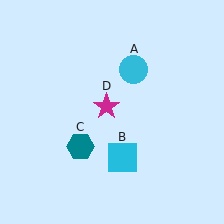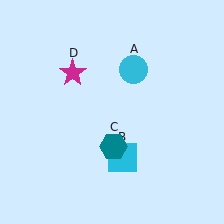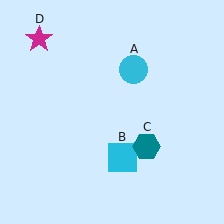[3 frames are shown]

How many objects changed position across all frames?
2 objects changed position: teal hexagon (object C), magenta star (object D).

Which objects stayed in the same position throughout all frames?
Cyan circle (object A) and cyan square (object B) remained stationary.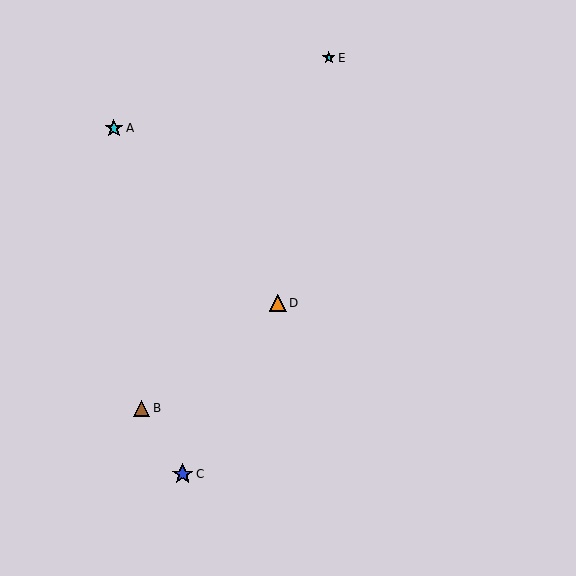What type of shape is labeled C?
Shape C is a blue star.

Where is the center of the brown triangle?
The center of the brown triangle is at (142, 408).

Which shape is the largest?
The blue star (labeled C) is the largest.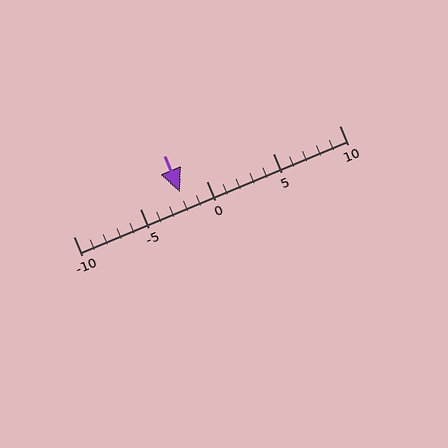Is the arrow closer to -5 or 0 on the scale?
The arrow is closer to 0.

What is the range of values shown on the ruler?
The ruler shows values from -10 to 10.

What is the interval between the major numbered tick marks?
The major tick marks are spaced 5 units apart.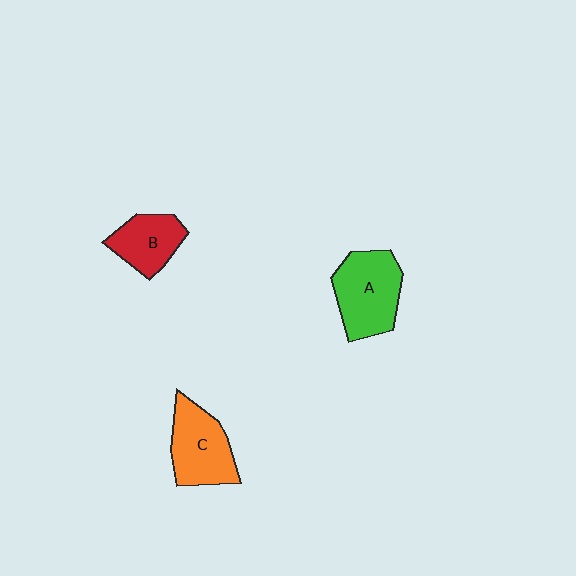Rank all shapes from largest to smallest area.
From largest to smallest: A (green), C (orange), B (red).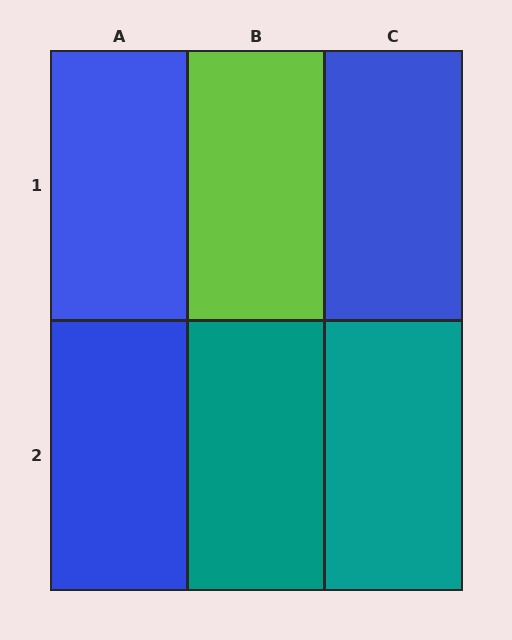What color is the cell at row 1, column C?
Blue.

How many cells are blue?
3 cells are blue.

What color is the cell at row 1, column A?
Blue.